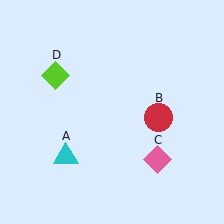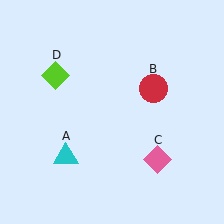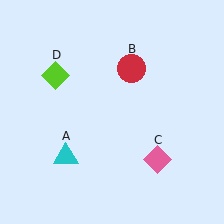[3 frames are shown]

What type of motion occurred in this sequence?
The red circle (object B) rotated counterclockwise around the center of the scene.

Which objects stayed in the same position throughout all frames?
Cyan triangle (object A) and pink diamond (object C) and lime diamond (object D) remained stationary.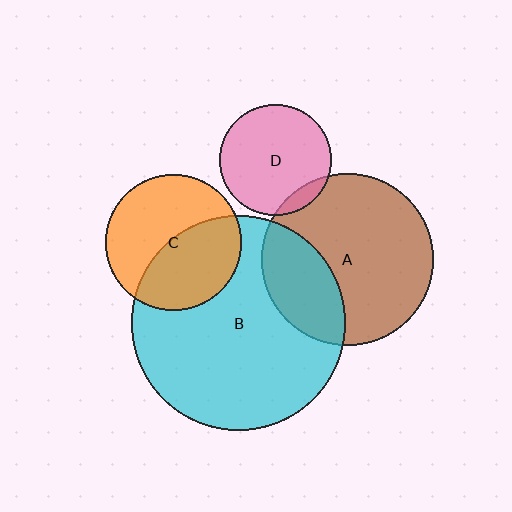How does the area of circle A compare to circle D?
Approximately 2.4 times.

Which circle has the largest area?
Circle B (cyan).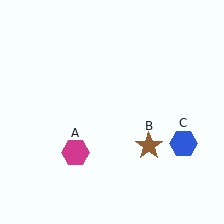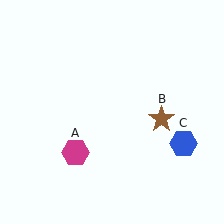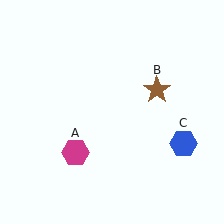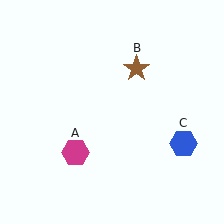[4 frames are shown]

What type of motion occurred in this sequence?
The brown star (object B) rotated counterclockwise around the center of the scene.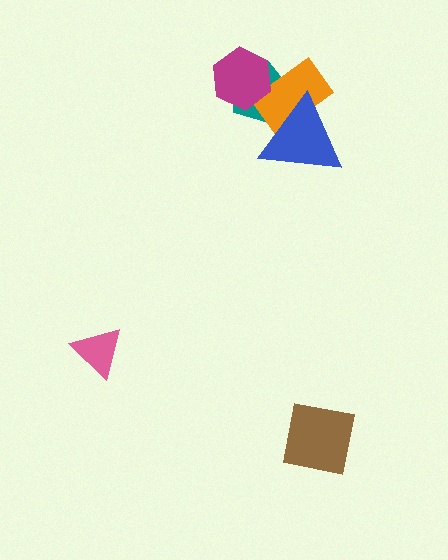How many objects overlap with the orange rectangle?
3 objects overlap with the orange rectangle.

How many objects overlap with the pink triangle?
0 objects overlap with the pink triangle.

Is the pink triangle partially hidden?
No, no other shape covers it.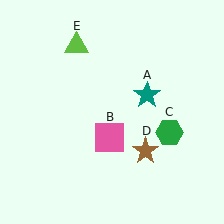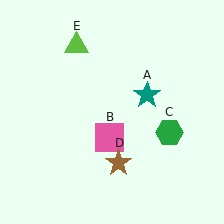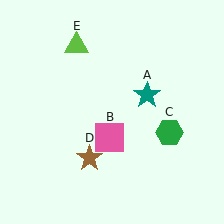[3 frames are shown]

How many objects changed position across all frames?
1 object changed position: brown star (object D).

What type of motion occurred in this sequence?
The brown star (object D) rotated clockwise around the center of the scene.